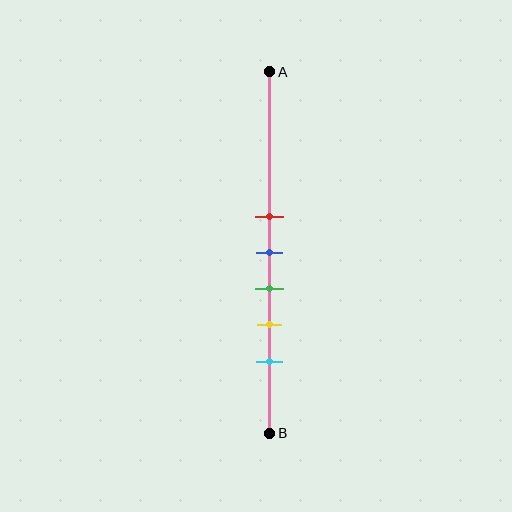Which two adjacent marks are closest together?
The red and blue marks are the closest adjacent pair.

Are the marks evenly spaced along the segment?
Yes, the marks are approximately evenly spaced.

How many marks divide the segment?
There are 5 marks dividing the segment.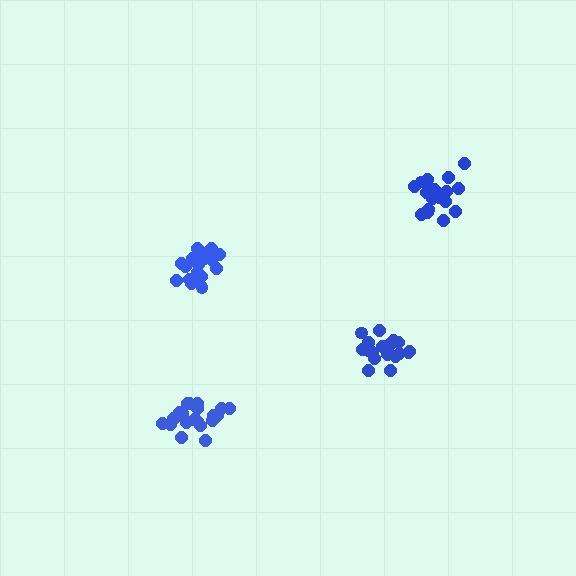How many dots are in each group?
Group 1: 21 dots, Group 2: 21 dots, Group 3: 19 dots, Group 4: 21 dots (82 total).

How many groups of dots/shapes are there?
There are 4 groups.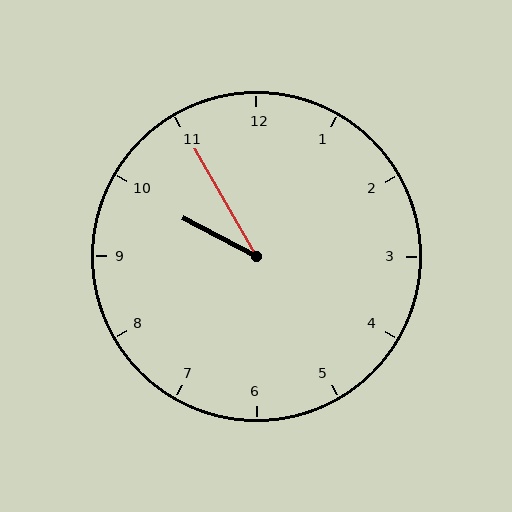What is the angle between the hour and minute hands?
Approximately 32 degrees.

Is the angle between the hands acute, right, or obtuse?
It is acute.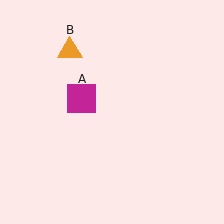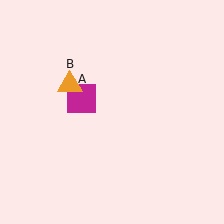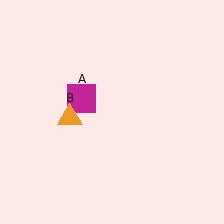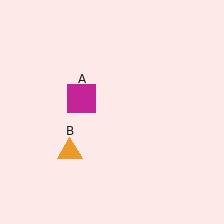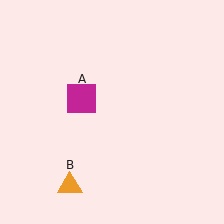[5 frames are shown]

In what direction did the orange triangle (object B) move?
The orange triangle (object B) moved down.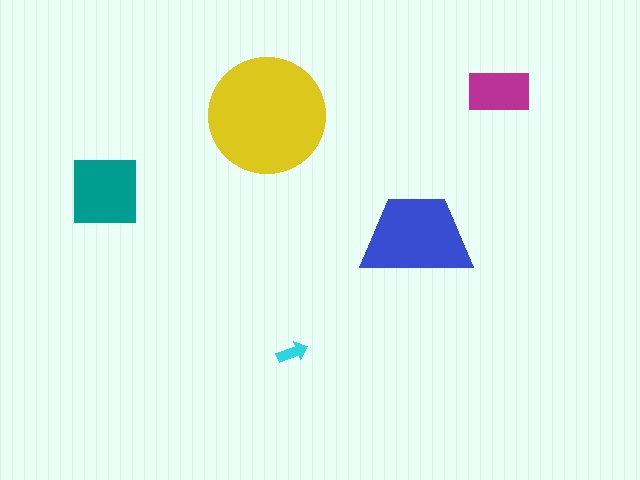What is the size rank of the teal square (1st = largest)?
3rd.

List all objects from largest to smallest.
The yellow circle, the blue trapezoid, the teal square, the magenta rectangle, the cyan arrow.